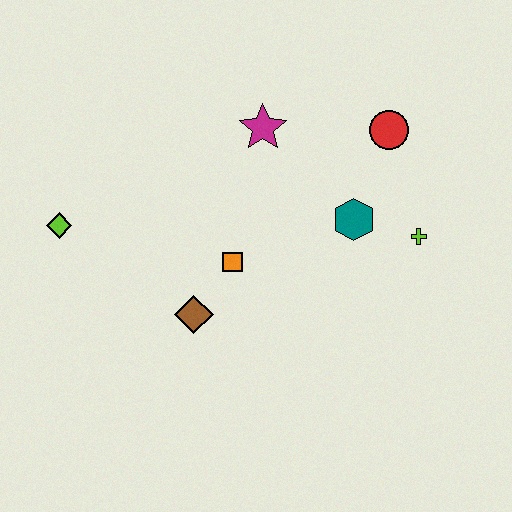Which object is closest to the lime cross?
The teal hexagon is closest to the lime cross.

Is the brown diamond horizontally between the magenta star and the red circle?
No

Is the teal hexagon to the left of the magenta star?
No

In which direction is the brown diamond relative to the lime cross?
The brown diamond is to the left of the lime cross.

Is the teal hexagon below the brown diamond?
No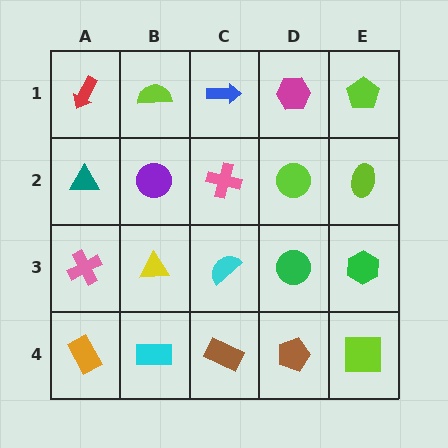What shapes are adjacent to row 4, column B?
A yellow triangle (row 3, column B), an orange rectangle (row 4, column A), a brown rectangle (row 4, column C).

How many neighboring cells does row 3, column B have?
4.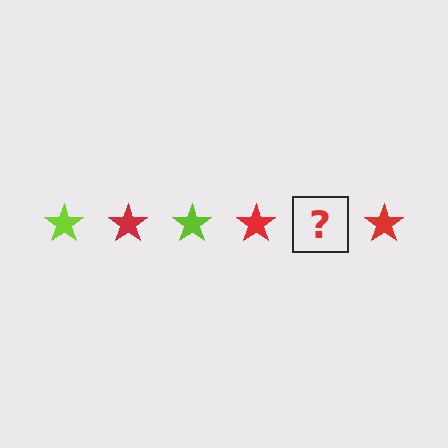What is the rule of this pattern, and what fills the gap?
The rule is that the pattern cycles through lime, red stars. The gap should be filled with a lime star.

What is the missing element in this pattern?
The missing element is a lime star.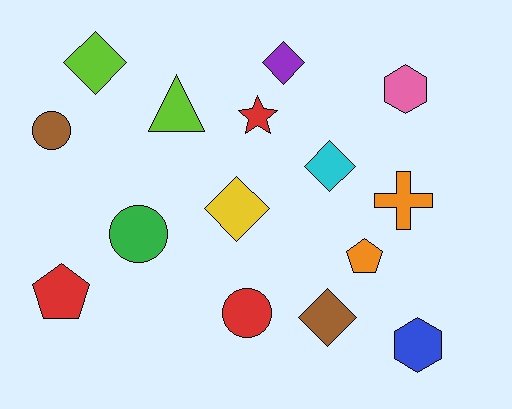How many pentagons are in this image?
There are 2 pentagons.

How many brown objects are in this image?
There are 2 brown objects.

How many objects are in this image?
There are 15 objects.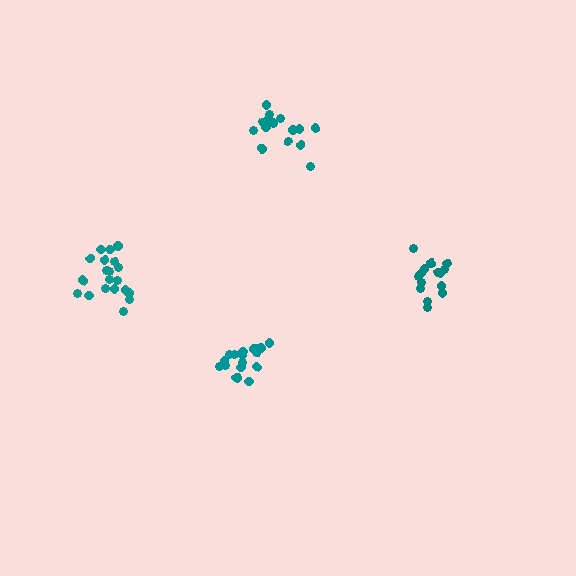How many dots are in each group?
Group 1: 15 dots, Group 2: 16 dots, Group 3: 18 dots, Group 4: 21 dots (70 total).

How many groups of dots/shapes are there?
There are 4 groups.